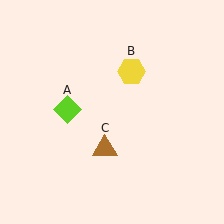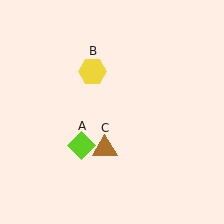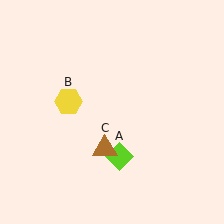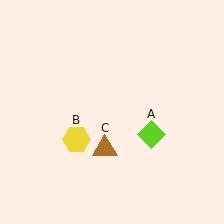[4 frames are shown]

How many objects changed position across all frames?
2 objects changed position: lime diamond (object A), yellow hexagon (object B).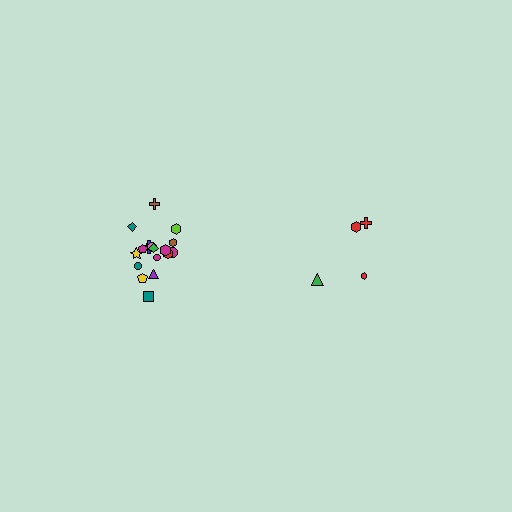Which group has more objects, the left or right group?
The left group.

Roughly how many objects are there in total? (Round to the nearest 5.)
Roughly 20 objects in total.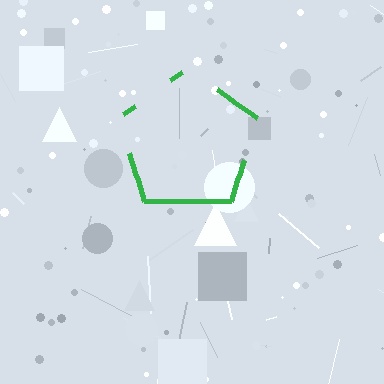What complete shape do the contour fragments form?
The contour fragments form a pentagon.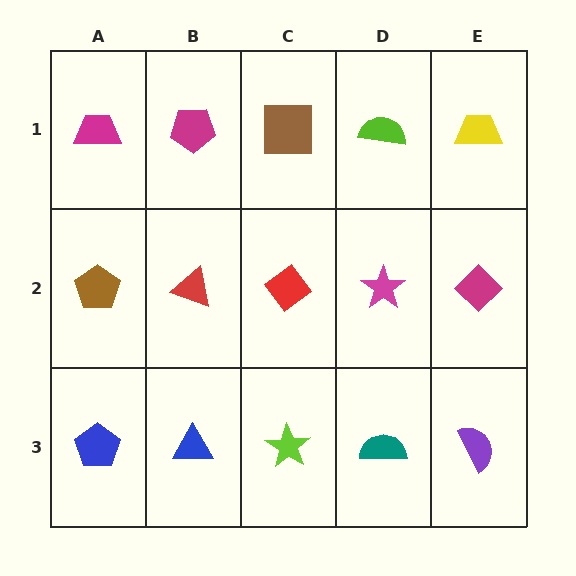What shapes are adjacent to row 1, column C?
A red diamond (row 2, column C), a magenta pentagon (row 1, column B), a lime semicircle (row 1, column D).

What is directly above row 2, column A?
A magenta trapezoid.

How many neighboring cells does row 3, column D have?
3.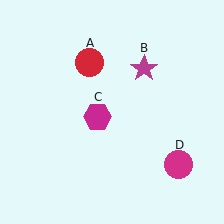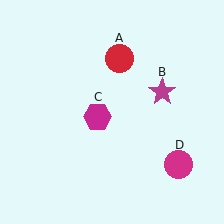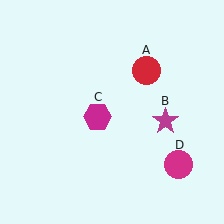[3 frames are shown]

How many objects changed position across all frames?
2 objects changed position: red circle (object A), magenta star (object B).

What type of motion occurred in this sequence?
The red circle (object A), magenta star (object B) rotated clockwise around the center of the scene.